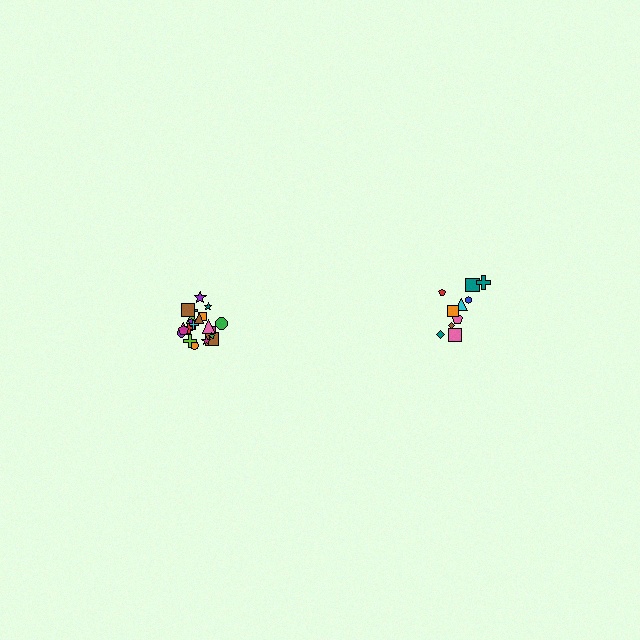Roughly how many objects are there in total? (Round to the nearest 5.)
Roughly 30 objects in total.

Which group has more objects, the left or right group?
The left group.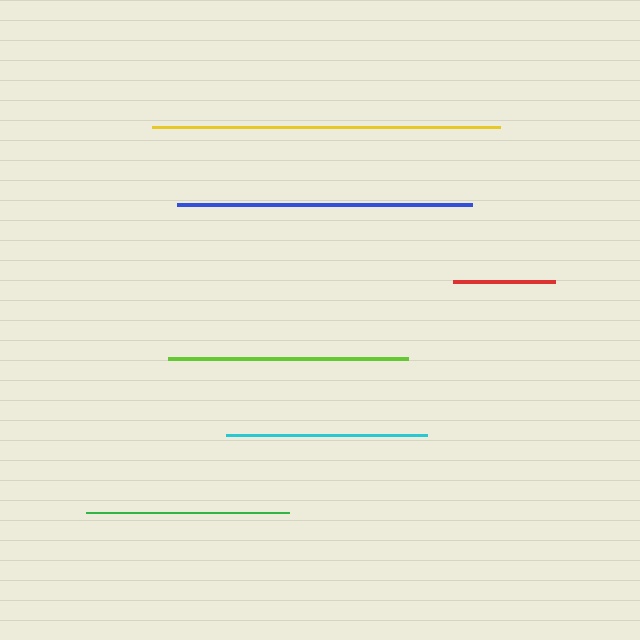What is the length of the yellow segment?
The yellow segment is approximately 348 pixels long.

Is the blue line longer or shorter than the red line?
The blue line is longer than the red line.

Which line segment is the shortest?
The red line is the shortest at approximately 102 pixels.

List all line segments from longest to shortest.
From longest to shortest: yellow, blue, lime, green, cyan, red.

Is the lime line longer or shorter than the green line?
The lime line is longer than the green line.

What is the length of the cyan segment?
The cyan segment is approximately 201 pixels long.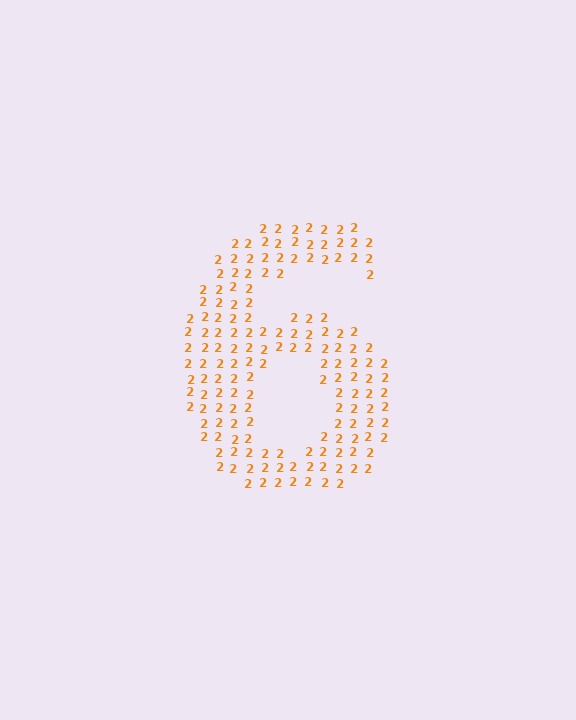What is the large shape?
The large shape is the digit 6.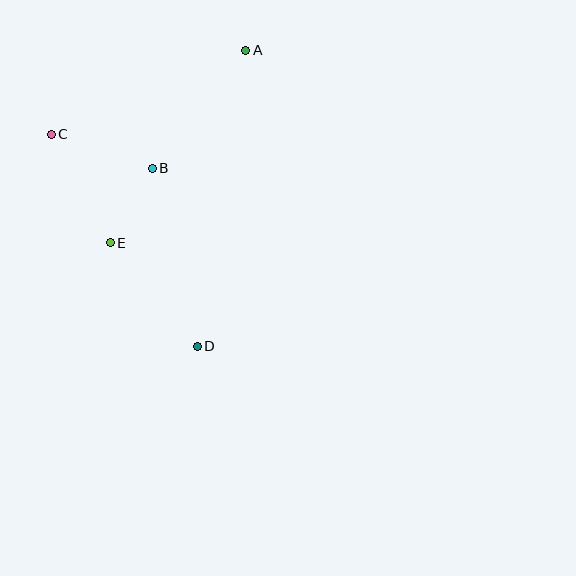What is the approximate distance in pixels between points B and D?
The distance between B and D is approximately 184 pixels.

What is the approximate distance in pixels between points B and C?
The distance between B and C is approximately 107 pixels.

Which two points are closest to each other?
Points B and E are closest to each other.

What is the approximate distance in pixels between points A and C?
The distance between A and C is approximately 212 pixels.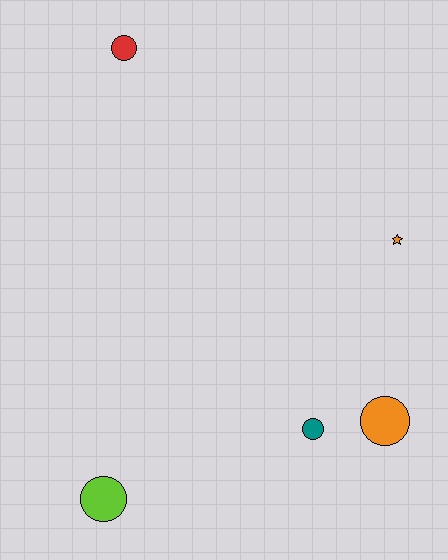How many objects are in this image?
There are 5 objects.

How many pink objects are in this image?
There are no pink objects.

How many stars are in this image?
There is 1 star.